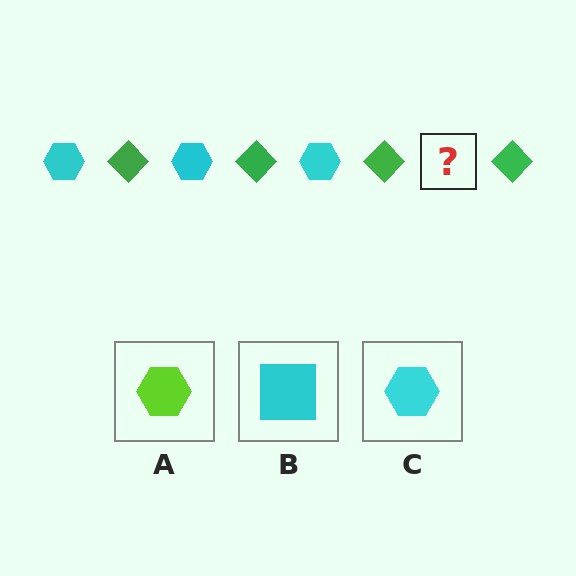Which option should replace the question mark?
Option C.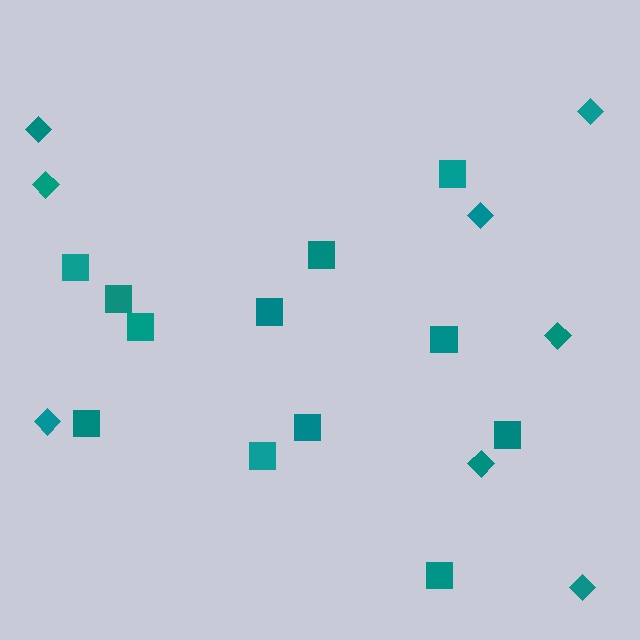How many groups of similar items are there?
There are 2 groups: one group of diamonds (8) and one group of squares (12).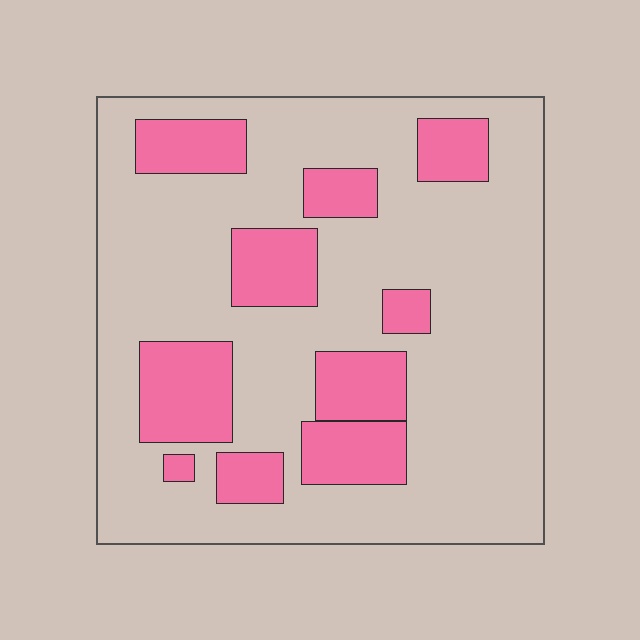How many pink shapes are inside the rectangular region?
10.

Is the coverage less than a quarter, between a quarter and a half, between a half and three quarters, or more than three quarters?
Between a quarter and a half.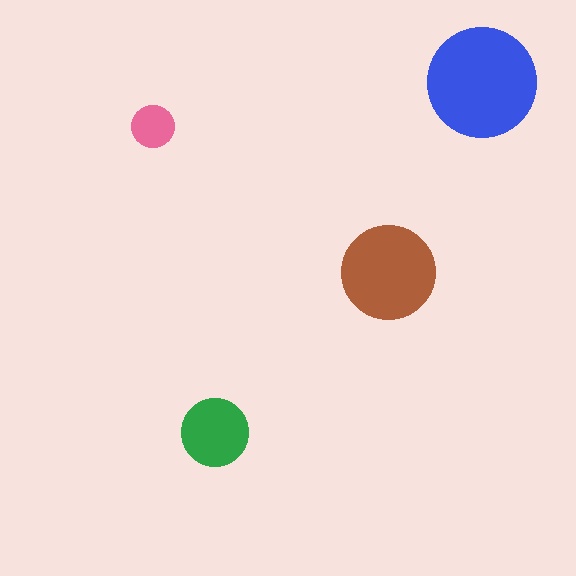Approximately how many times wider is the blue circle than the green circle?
About 1.5 times wider.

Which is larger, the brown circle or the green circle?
The brown one.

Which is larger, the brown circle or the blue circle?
The blue one.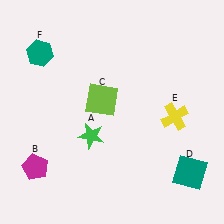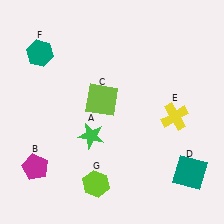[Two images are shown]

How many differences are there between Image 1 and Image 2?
There is 1 difference between the two images.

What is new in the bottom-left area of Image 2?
A lime hexagon (G) was added in the bottom-left area of Image 2.